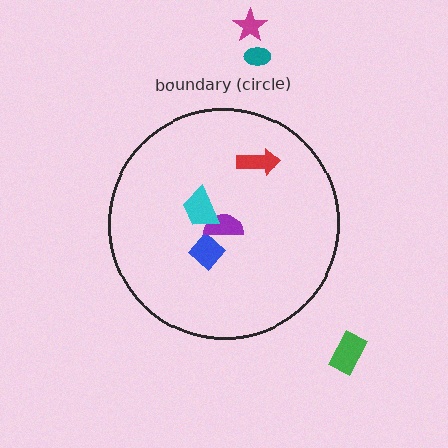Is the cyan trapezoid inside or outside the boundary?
Inside.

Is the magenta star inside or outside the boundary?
Outside.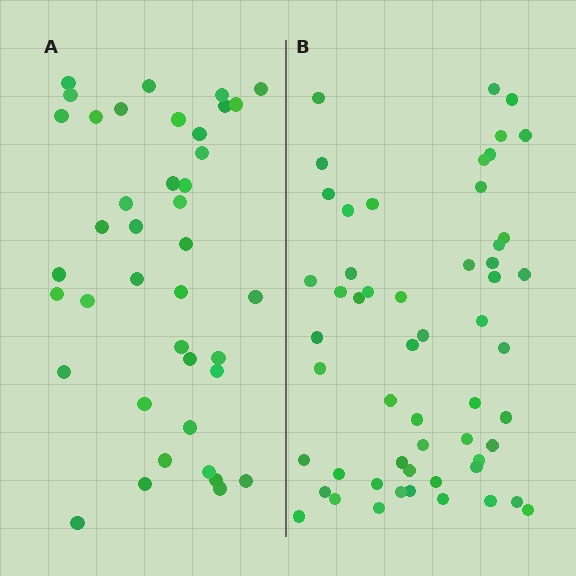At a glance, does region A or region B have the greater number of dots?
Region B (the right region) has more dots.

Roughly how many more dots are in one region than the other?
Region B has approximately 15 more dots than region A.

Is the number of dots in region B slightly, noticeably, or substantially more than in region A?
Region B has noticeably more, but not dramatically so. The ratio is roughly 1.4 to 1.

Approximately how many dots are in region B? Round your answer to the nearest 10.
About 60 dots. (The exact count is 55, which rounds to 60.)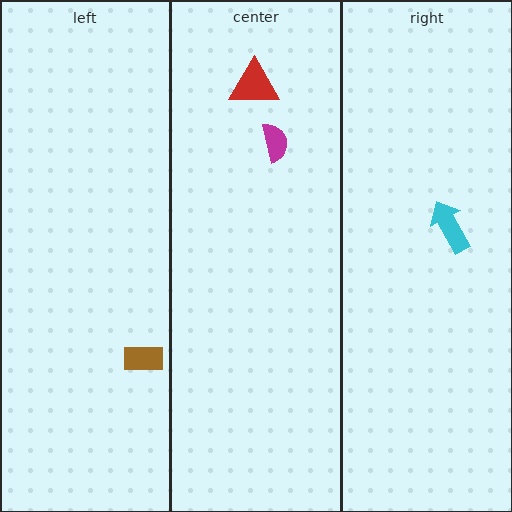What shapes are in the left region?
The brown rectangle.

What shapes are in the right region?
The cyan arrow.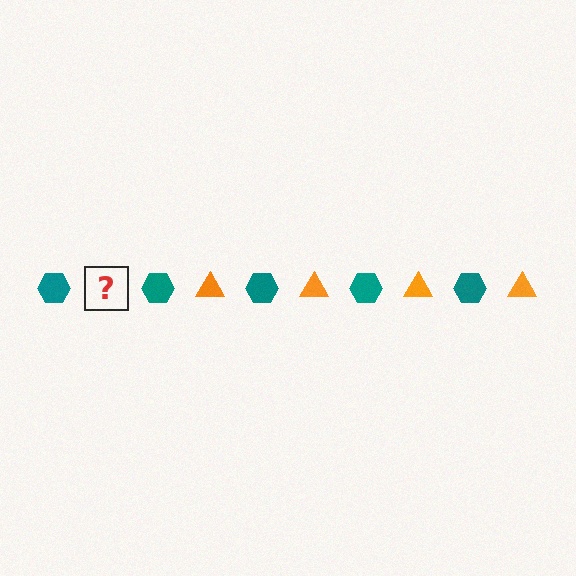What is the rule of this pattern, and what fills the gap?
The rule is that the pattern alternates between teal hexagon and orange triangle. The gap should be filled with an orange triangle.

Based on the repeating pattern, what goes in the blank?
The blank should be an orange triangle.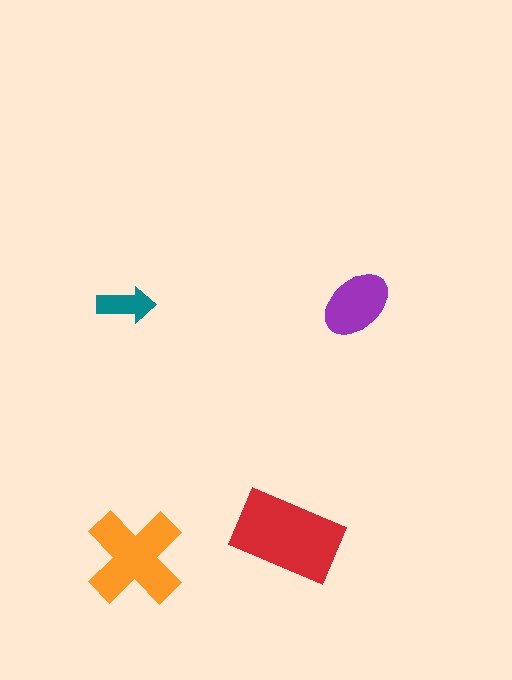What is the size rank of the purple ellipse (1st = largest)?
3rd.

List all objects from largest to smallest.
The red rectangle, the orange cross, the purple ellipse, the teal arrow.